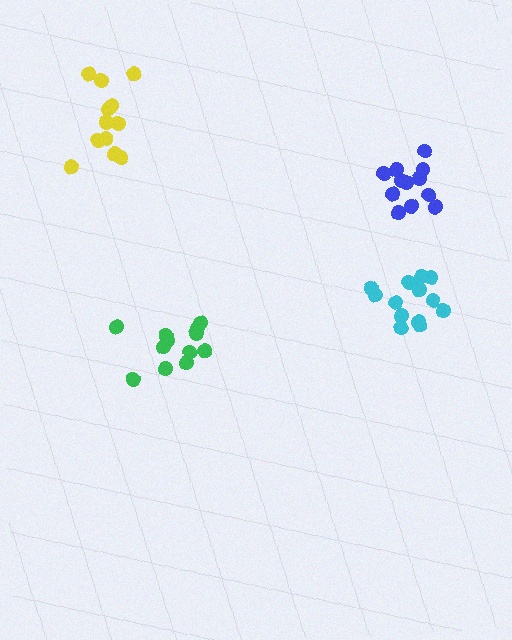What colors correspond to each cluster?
The clusters are colored: green, cyan, blue, yellow.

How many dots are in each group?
Group 1: 12 dots, Group 2: 13 dots, Group 3: 12 dots, Group 4: 12 dots (49 total).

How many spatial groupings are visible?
There are 4 spatial groupings.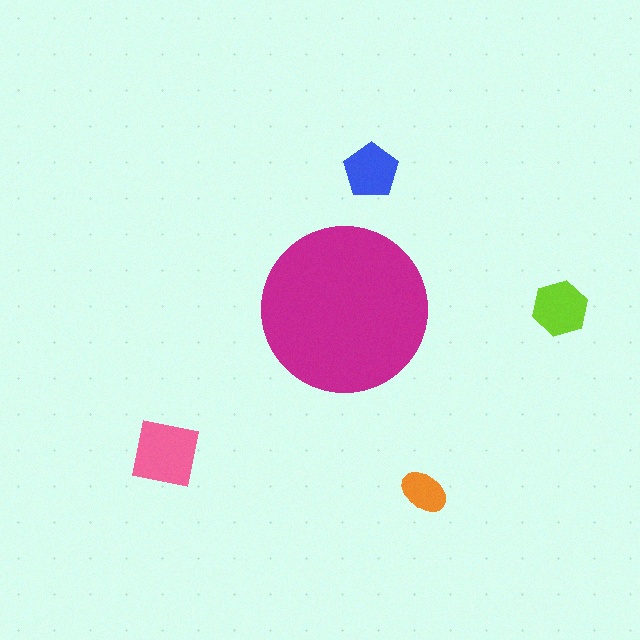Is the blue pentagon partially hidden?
No, the blue pentagon is fully visible.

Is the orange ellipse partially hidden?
No, the orange ellipse is fully visible.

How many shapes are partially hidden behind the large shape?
0 shapes are partially hidden.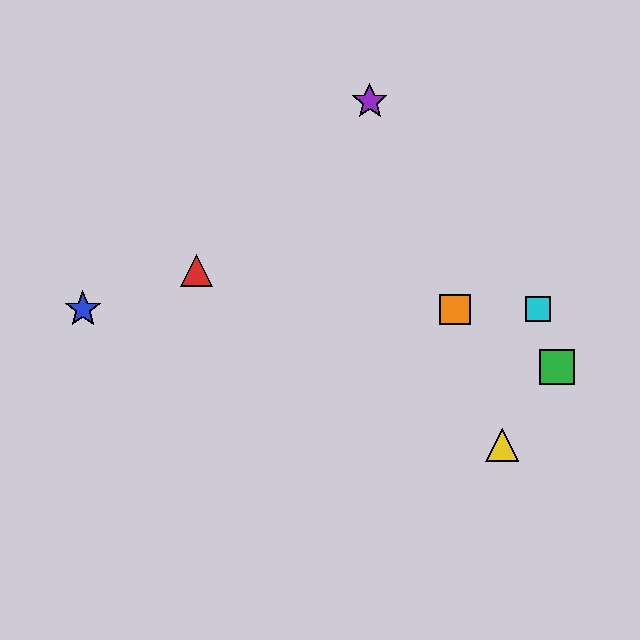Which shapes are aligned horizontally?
The blue star, the orange square, the cyan square are aligned horizontally.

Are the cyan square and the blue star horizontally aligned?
Yes, both are at y≈309.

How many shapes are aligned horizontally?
3 shapes (the blue star, the orange square, the cyan square) are aligned horizontally.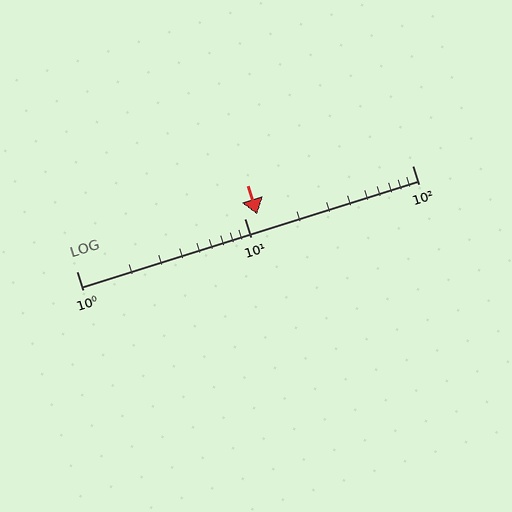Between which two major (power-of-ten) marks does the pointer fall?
The pointer is between 10 and 100.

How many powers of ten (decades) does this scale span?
The scale spans 2 decades, from 1 to 100.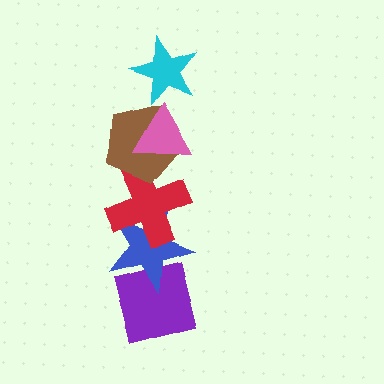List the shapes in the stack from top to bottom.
From top to bottom: the cyan star, the pink triangle, the brown pentagon, the red cross, the blue star, the purple square.